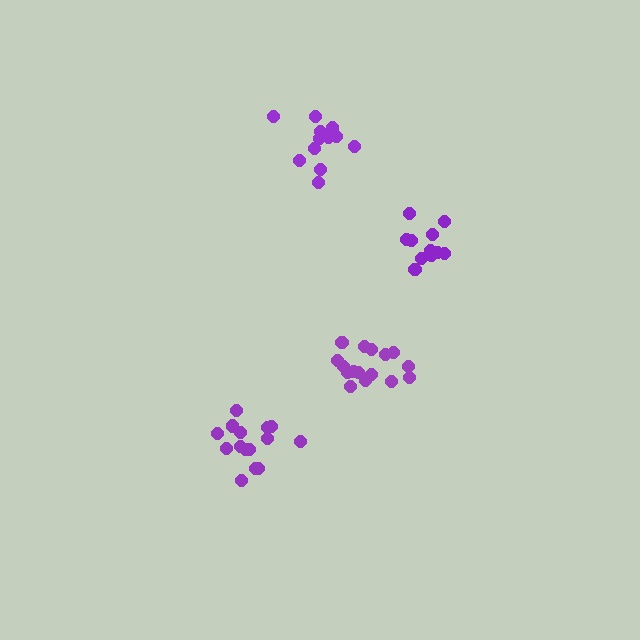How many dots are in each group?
Group 1: 11 dots, Group 2: 15 dots, Group 3: 16 dots, Group 4: 12 dots (54 total).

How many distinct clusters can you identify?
There are 4 distinct clusters.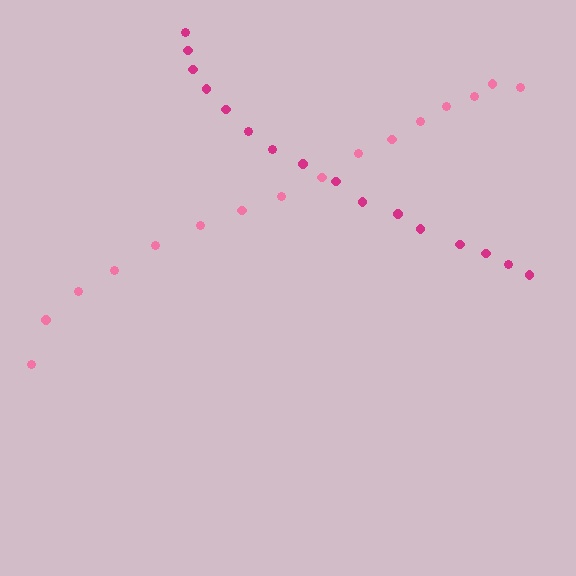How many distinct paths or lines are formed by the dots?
There are 2 distinct paths.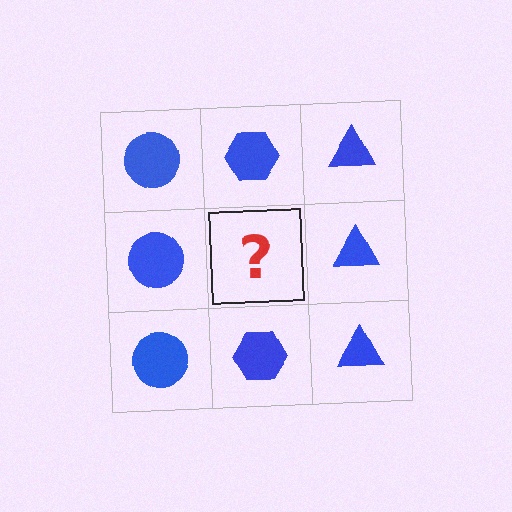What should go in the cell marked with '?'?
The missing cell should contain a blue hexagon.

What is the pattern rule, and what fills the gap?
The rule is that each column has a consistent shape. The gap should be filled with a blue hexagon.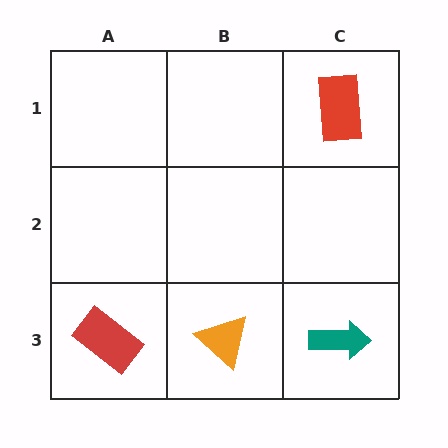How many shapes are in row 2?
0 shapes.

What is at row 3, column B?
An orange triangle.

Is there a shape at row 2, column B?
No, that cell is empty.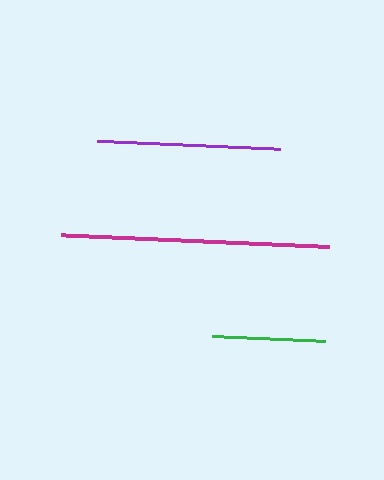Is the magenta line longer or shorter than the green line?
The magenta line is longer than the green line.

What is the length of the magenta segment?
The magenta segment is approximately 269 pixels long.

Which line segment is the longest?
The magenta line is the longest at approximately 269 pixels.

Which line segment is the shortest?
The green line is the shortest at approximately 113 pixels.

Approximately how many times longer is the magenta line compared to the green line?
The magenta line is approximately 2.4 times the length of the green line.